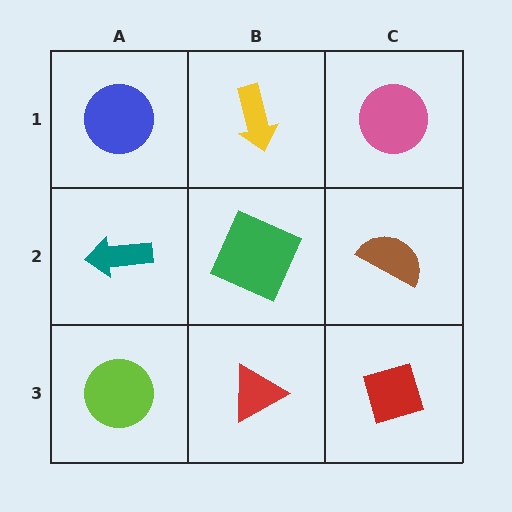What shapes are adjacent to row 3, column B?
A green square (row 2, column B), a lime circle (row 3, column A), a red diamond (row 3, column C).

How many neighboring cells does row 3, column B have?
3.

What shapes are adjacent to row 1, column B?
A green square (row 2, column B), a blue circle (row 1, column A), a pink circle (row 1, column C).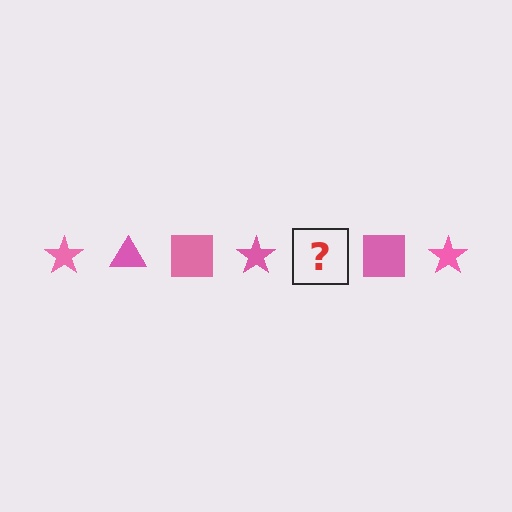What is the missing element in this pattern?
The missing element is a pink triangle.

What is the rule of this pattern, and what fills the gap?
The rule is that the pattern cycles through star, triangle, square shapes in pink. The gap should be filled with a pink triangle.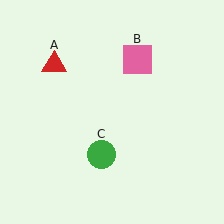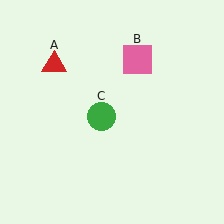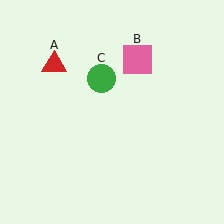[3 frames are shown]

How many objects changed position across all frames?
1 object changed position: green circle (object C).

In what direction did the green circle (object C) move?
The green circle (object C) moved up.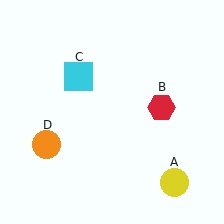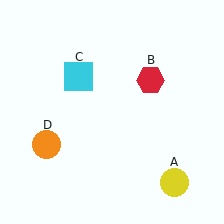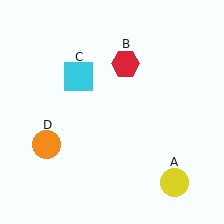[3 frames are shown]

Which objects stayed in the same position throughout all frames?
Yellow circle (object A) and cyan square (object C) and orange circle (object D) remained stationary.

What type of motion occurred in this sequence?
The red hexagon (object B) rotated counterclockwise around the center of the scene.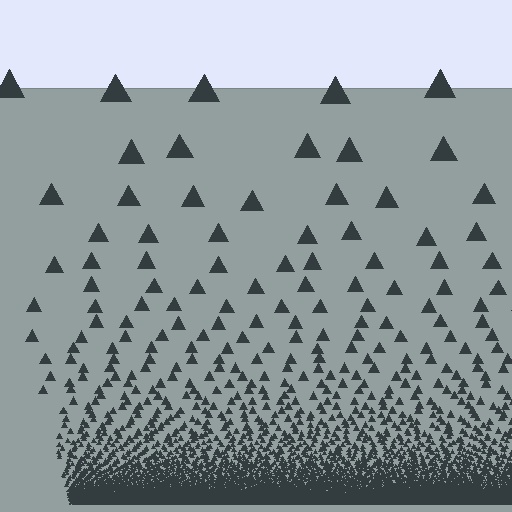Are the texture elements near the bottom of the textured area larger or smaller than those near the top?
Smaller. The gradient is inverted — elements near the bottom are smaller and denser.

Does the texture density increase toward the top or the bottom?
Density increases toward the bottom.